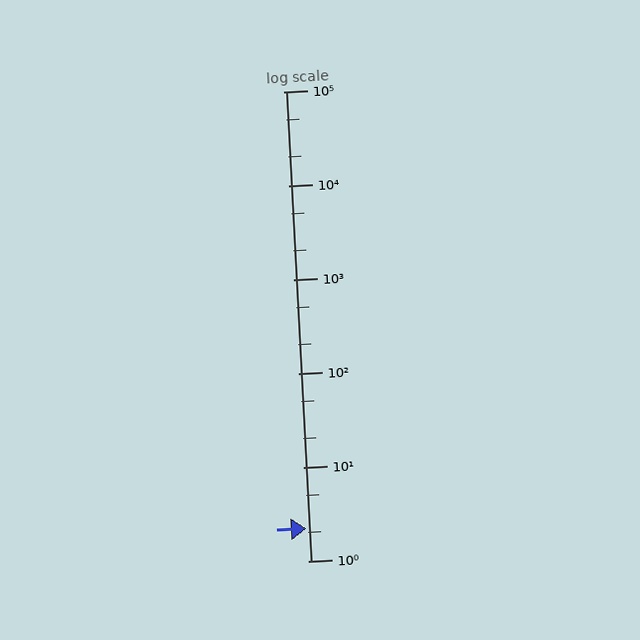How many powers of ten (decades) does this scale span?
The scale spans 5 decades, from 1 to 100000.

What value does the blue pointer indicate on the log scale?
The pointer indicates approximately 2.2.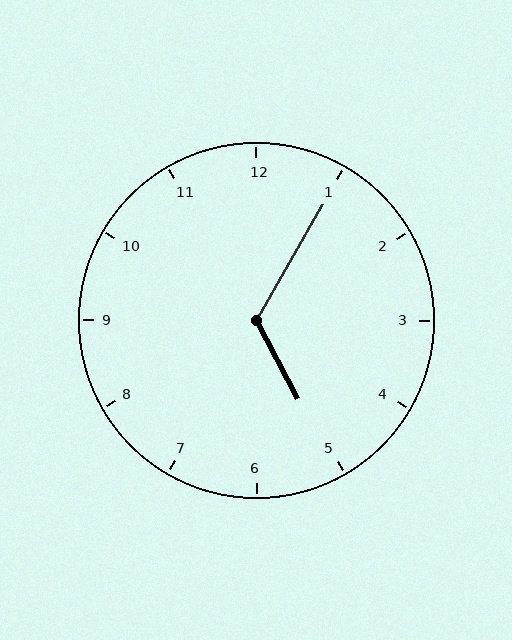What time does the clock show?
5:05.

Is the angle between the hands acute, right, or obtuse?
It is obtuse.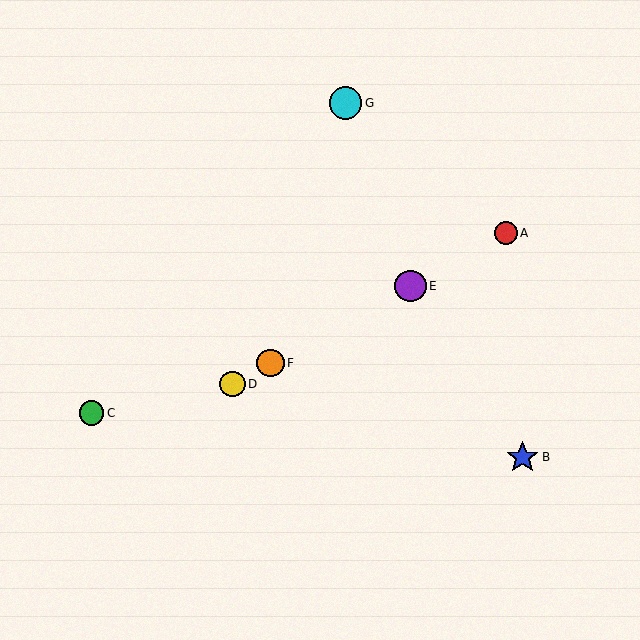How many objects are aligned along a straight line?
4 objects (A, D, E, F) are aligned along a straight line.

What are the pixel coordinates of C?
Object C is at (92, 413).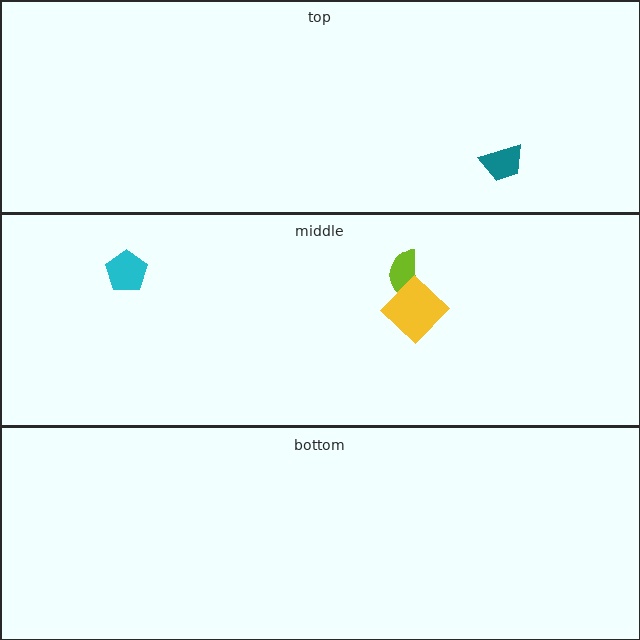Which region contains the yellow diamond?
The middle region.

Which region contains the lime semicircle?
The middle region.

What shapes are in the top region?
The teal trapezoid.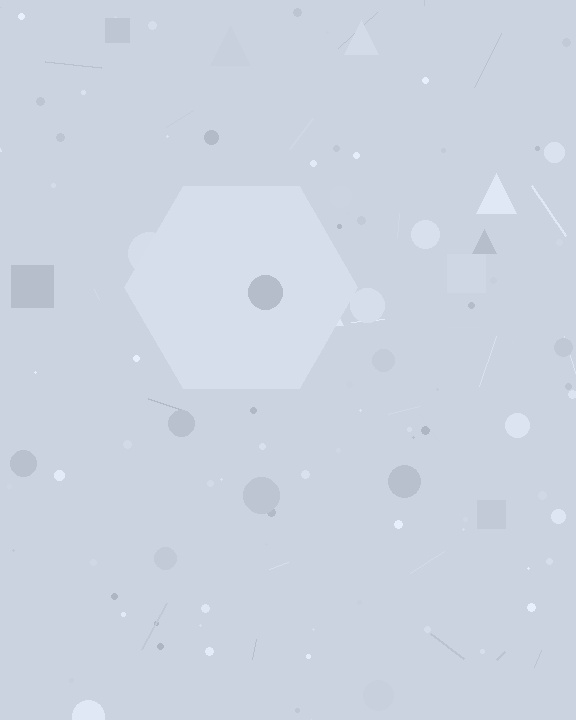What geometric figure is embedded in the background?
A hexagon is embedded in the background.